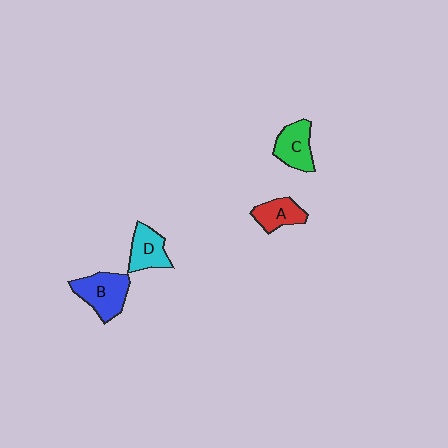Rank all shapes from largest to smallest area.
From largest to smallest: B (blue), C (green), D (cyan), A (red).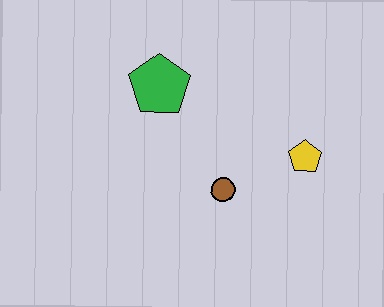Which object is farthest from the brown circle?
The green pentagon is farthest from the brown circle.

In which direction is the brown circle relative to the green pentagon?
The brown circle is below the green pentagon.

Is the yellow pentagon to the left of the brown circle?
No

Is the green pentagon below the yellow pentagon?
No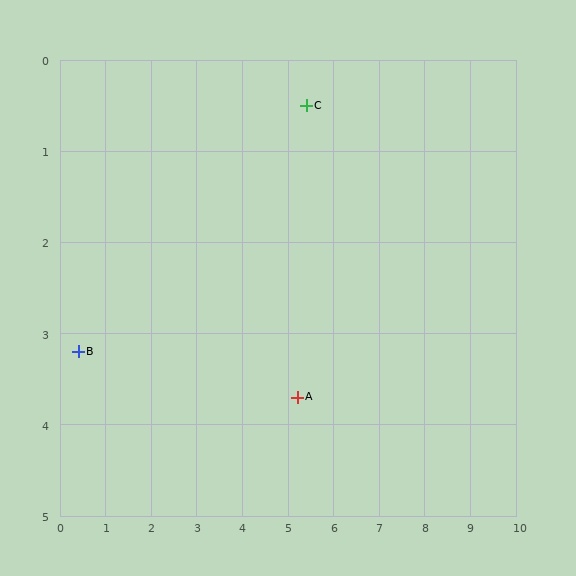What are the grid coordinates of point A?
Point A is at approximately (5.2, 3.7).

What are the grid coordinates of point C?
Point C is at approximately (5.4, 0.5).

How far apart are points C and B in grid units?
Points C and B are about 5.7 grid units apart.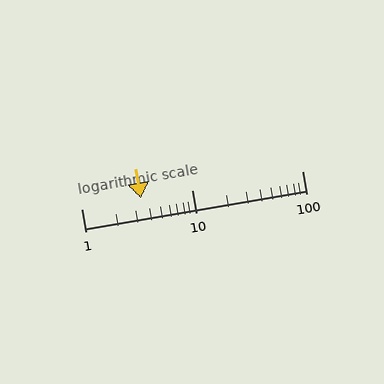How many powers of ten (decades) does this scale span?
The scale spans 2 decades, from 1 to 100.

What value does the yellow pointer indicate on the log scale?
The pointer indicates approximately 3.5.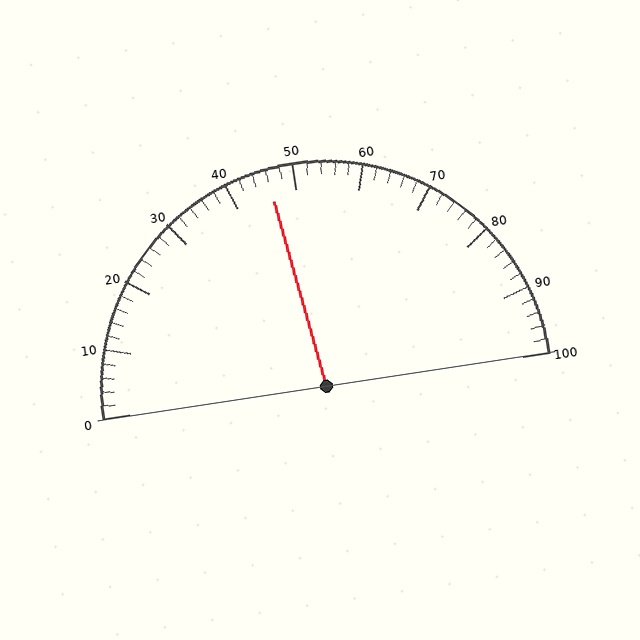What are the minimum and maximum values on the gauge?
The gauge ranges from 0 to 100.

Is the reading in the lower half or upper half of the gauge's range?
The reading is in the lower half of the range (0 to 100).